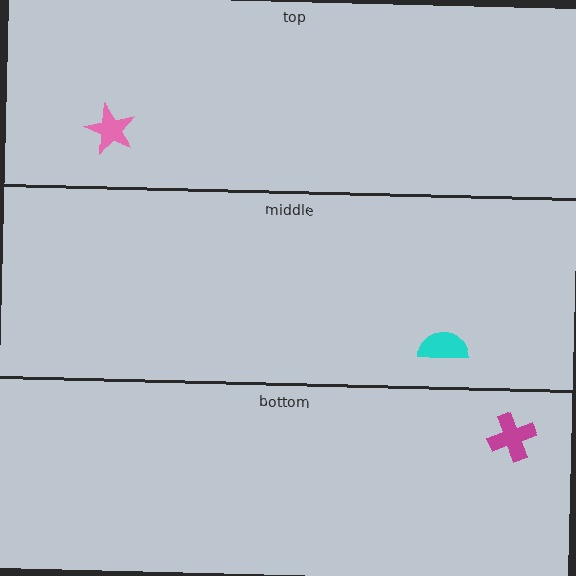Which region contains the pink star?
The top region.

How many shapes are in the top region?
1.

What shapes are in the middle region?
The cyan semicircle.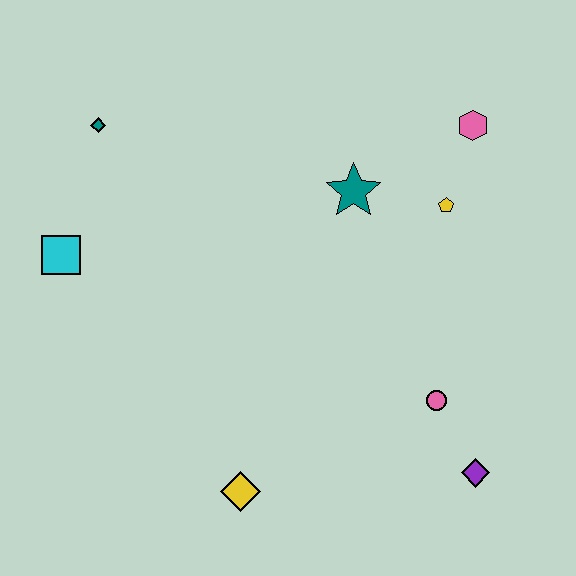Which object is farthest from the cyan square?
The purple diamond is farthest from the cyan square.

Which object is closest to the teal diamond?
The cyan square is closest to the teal diamond.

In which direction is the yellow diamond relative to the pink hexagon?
The yellow diamond is below the pink hexagon.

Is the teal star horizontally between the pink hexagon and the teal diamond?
Yes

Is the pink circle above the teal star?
No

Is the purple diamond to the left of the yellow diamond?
No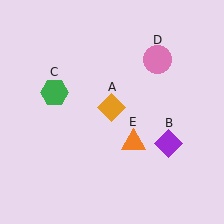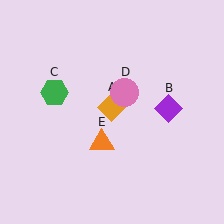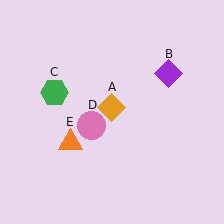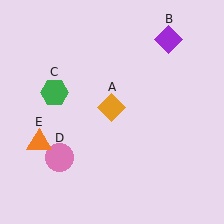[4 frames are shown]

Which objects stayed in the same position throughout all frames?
Orange diamond (object A) and green hexagon (object C) remained stationary.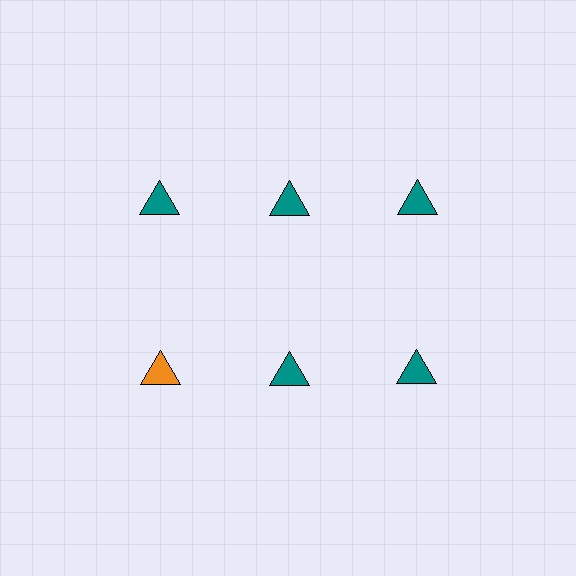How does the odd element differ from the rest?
It has a different color: orange instead of teal.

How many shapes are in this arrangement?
There are 6 shapes arranged in a grid pattern.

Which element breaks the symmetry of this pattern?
The orange triangle in the second row, leftmost column breaks the symmetry. All other shapes are teal triangles.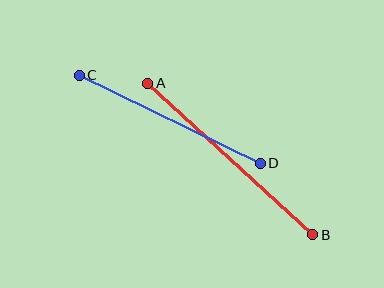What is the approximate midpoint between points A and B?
The midpoint is at approximately (230, 159) pixels.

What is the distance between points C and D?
The distance is approximately 201 pixels.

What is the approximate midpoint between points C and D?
The midpoint is at approximately (170, 119) pixels.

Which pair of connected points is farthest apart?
Points A and B are farthest apart.